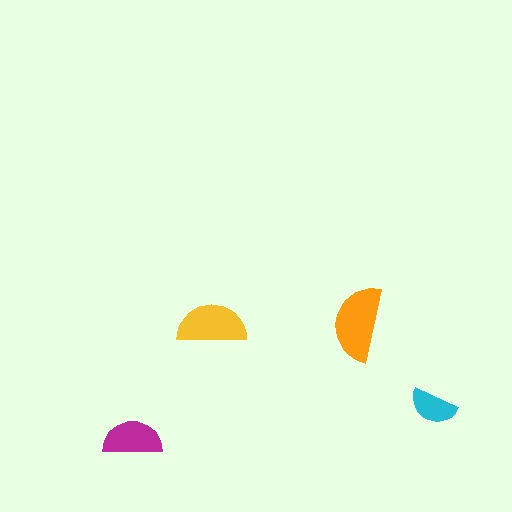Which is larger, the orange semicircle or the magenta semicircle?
The orange one.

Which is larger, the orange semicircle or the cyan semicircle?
The orange one.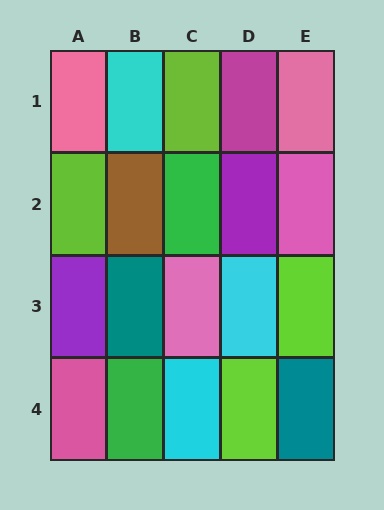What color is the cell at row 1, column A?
Pink.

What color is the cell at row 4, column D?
Lime.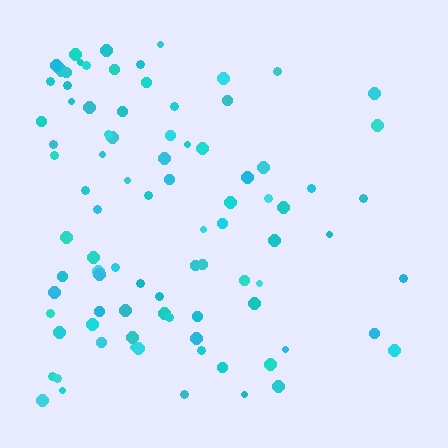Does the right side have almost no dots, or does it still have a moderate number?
Still a moderate number, just noticeably fewer than the left.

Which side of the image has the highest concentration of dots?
The left.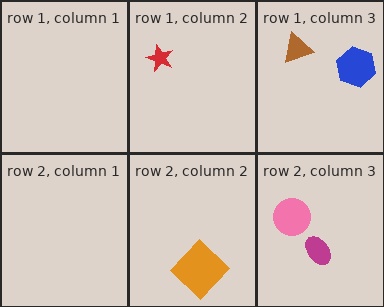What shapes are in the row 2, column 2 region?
The orange diamond.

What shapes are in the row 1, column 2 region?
The red star.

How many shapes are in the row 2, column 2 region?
1.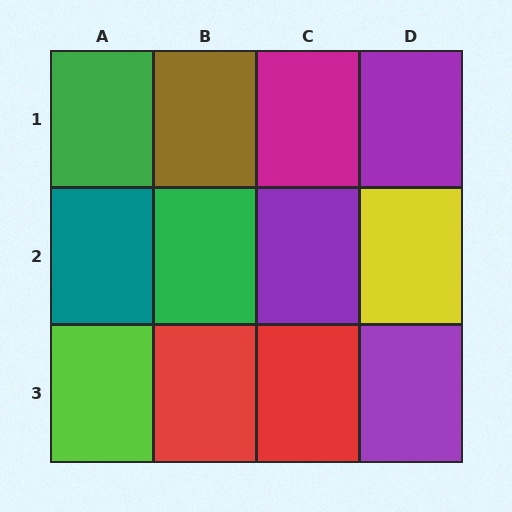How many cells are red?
2 cells are red.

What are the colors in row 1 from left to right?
Green, brown, magenta, purple.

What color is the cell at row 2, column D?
Yellow.